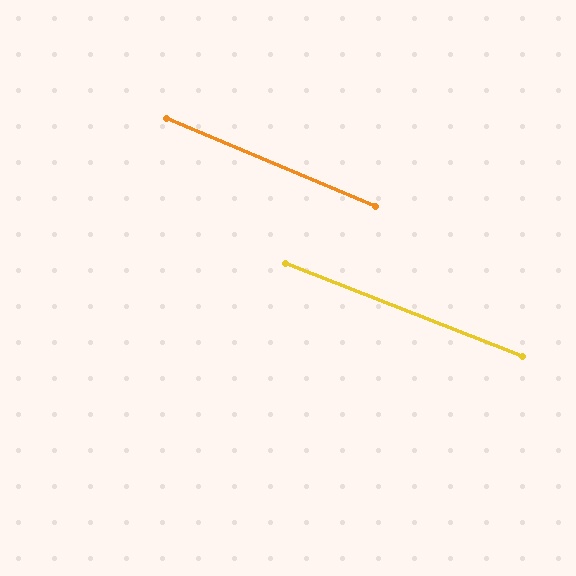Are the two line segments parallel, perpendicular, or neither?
Parallel — their directions differ by only 1.4°.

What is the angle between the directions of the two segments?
Approximately 1 degree.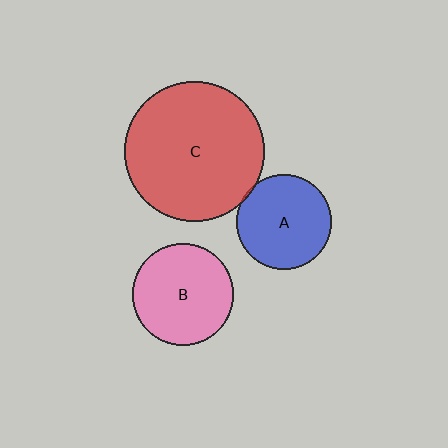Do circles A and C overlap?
Yes.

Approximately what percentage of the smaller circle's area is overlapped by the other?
Approximately 5%.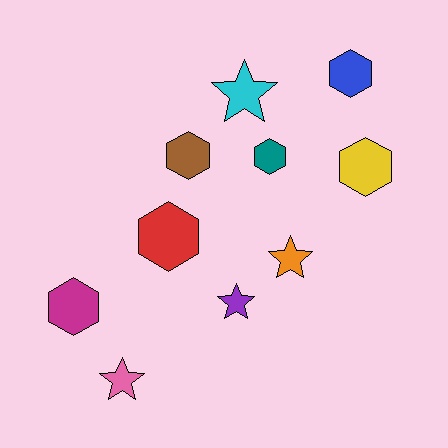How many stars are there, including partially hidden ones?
There are 4 stars.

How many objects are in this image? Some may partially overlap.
There are 10 objects.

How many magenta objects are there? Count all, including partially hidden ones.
There is 1 magenta object.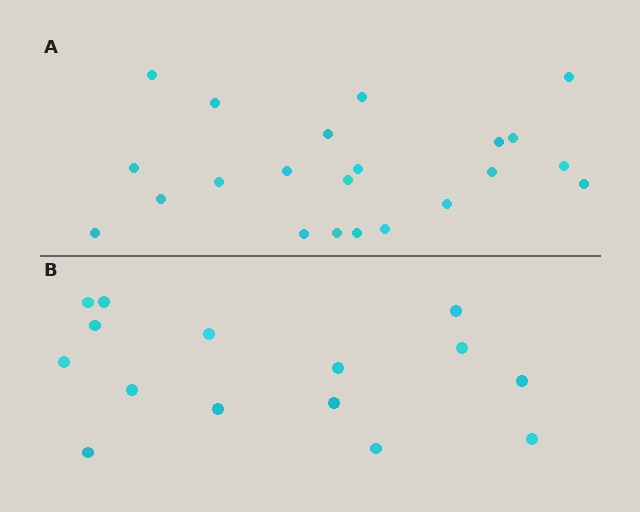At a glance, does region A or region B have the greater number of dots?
Region A (the top region) has more dots.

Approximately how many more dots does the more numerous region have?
Region A has roughly 8 or so more dots than region B.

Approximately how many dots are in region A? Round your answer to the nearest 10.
About 20 dots. (The exact count is 22, which rounds to 20.)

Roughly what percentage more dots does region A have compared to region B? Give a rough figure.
About 45% more.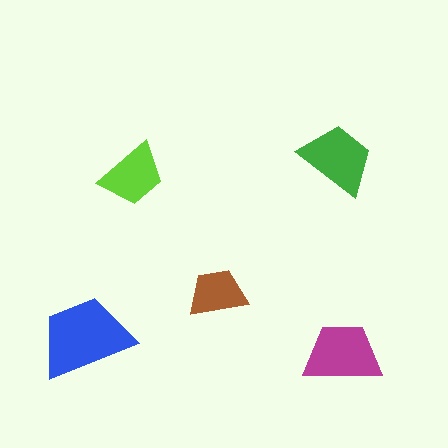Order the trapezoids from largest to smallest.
the blue one, the magenta one, the green one, the lime one, the brown one.